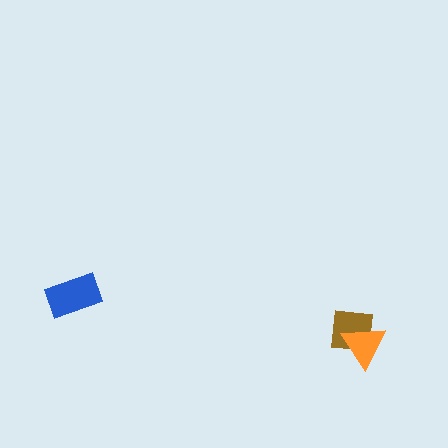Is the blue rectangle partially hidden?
No, no other shape covers it.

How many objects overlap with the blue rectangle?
0 objects overlap with the blue rectangle.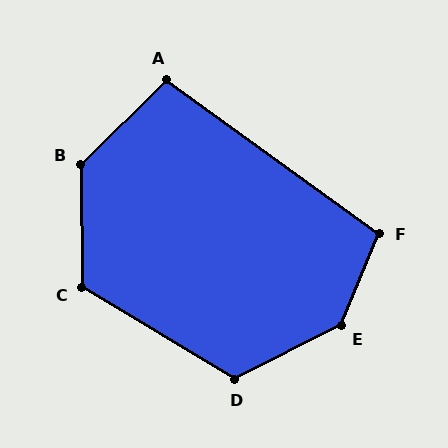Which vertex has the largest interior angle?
E, at approximately 139 degrees.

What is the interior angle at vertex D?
Approximately 122 degrees (obtuse).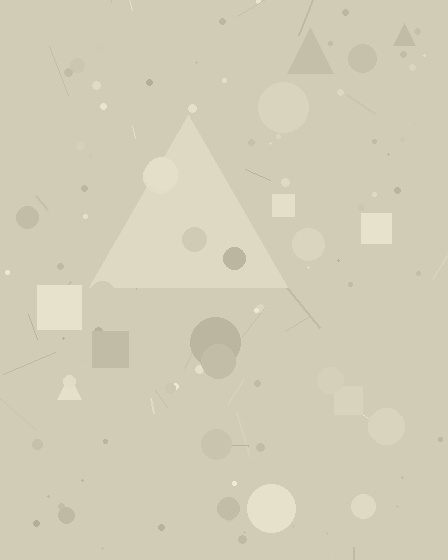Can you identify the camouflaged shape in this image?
The camouflaged shape is a triangle.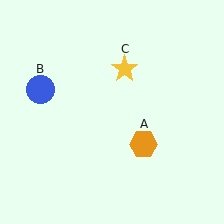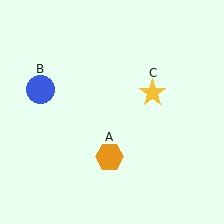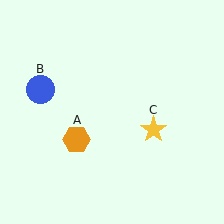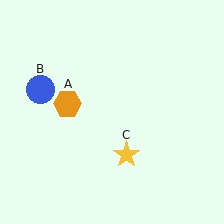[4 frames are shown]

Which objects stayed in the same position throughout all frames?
Blue circle (object B) remained stationary.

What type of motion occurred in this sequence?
The orange hexagon (object A), yellow star (object C) rotated clockwise around the center of the scene.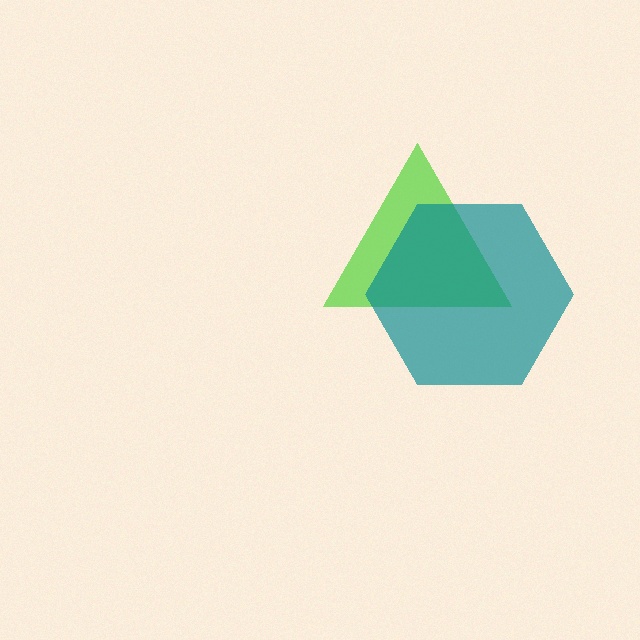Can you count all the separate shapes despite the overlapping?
Yes, there are 2 separate shapes.